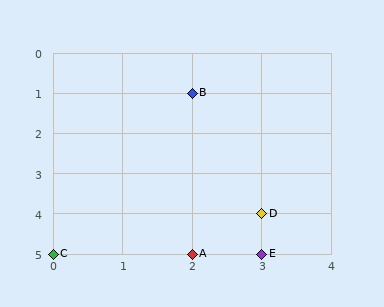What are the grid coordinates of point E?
Point E is at grid coordinates (3, 5).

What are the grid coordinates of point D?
Point D is at grid coordinates (3, 4).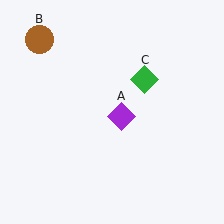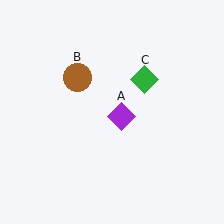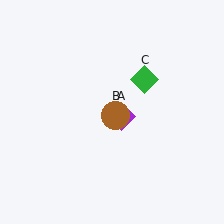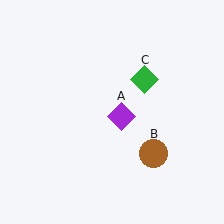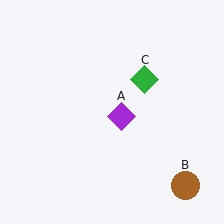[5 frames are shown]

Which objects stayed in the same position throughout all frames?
Purple diamond (object A) and green diamond (object C) remained stationary.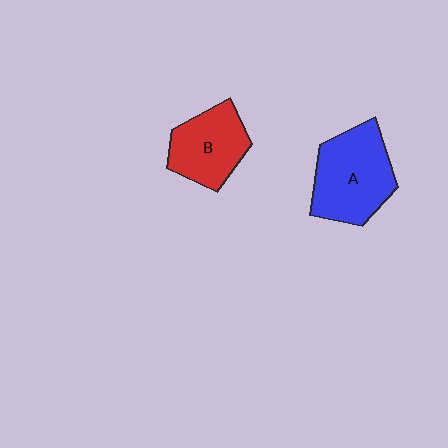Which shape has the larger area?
Shape A (blue).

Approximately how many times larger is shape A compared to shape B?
Approximately 1.3 times.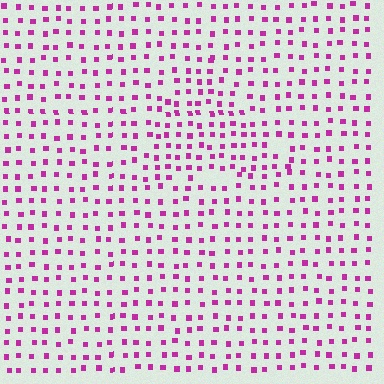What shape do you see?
I see a triangle.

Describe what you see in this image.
The image contains small magenta elements arranged at two different densities. A triangle-shaped region is visible where the elements are more densely packed than the surrounding area.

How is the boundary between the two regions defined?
The boundary is defined by a change in element density (approximately 1.4x ratio). All elements are the same color, size, and shape.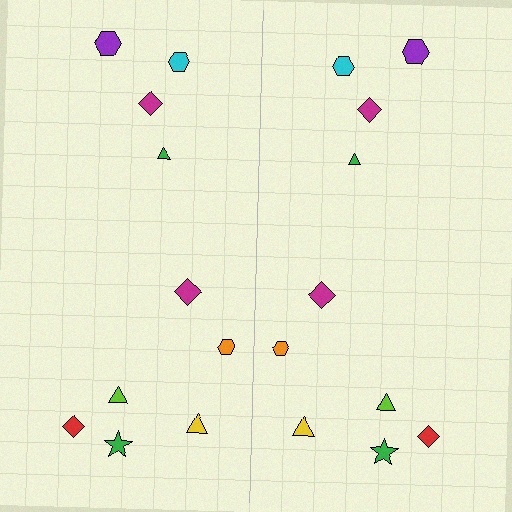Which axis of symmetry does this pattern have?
The pattern has a vertical axis of symmetry running through the center of the image.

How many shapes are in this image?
There are 20 shapes in this image.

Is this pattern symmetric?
Yes, this pattern has bilateral (reflection) symmetry.